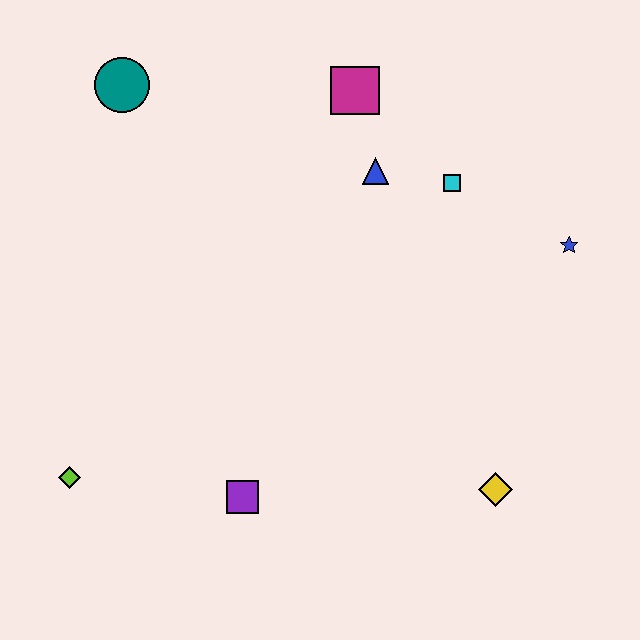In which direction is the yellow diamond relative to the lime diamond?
The yellow diamond is to the right of the lime diamond.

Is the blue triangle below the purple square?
No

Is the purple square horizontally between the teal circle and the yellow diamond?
Yes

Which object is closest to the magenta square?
The blue triangle is closest to the magenta square.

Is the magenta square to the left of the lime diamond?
No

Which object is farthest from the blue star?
The lime diamond is farthest from the blue star.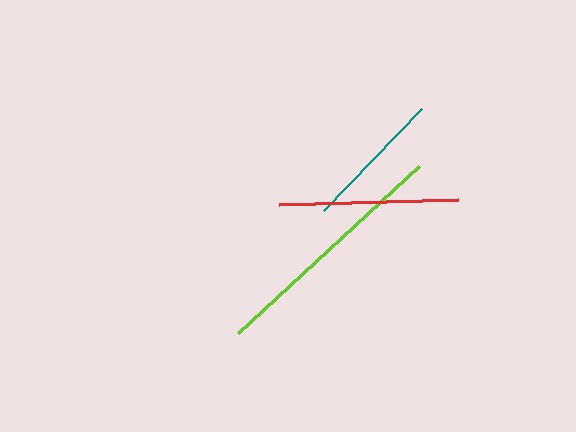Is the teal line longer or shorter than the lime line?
The lime line is longer than the teal line.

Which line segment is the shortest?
The teal line is the shortest at approximately 142 pixels.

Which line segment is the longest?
The lime line is the longest at approximately 247 pixels.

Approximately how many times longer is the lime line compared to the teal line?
The lime line is approximately 1.7 times the length of the teal line.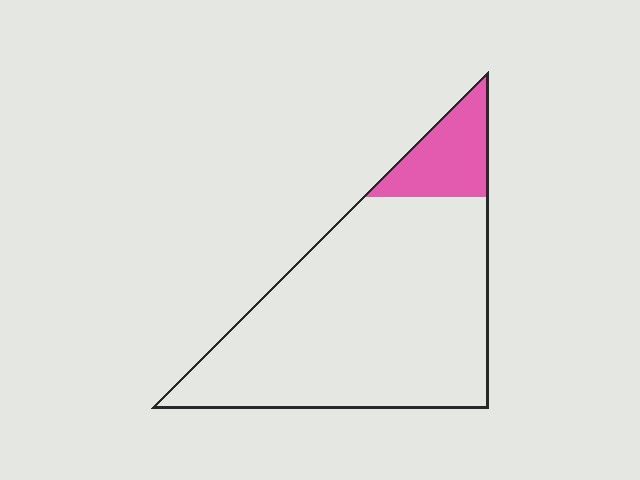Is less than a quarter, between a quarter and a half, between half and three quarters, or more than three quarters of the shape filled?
Less than a quarter.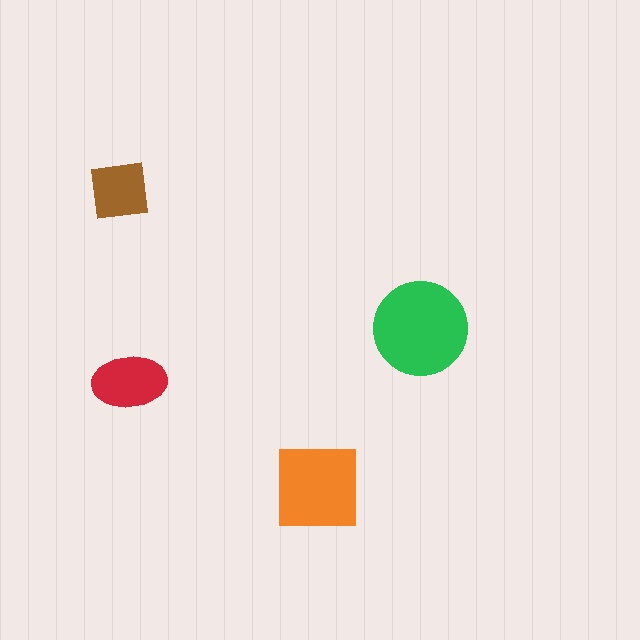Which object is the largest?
The green circle.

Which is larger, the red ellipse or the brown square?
The red ellipse.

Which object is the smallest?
The brown square.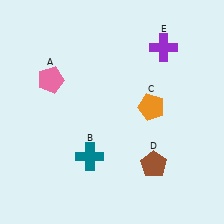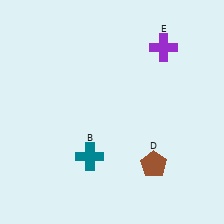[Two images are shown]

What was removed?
The pink pentagon (A), the orange pentagon (C) were removed in Image 2.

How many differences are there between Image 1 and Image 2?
There are 2 differences between the two images.